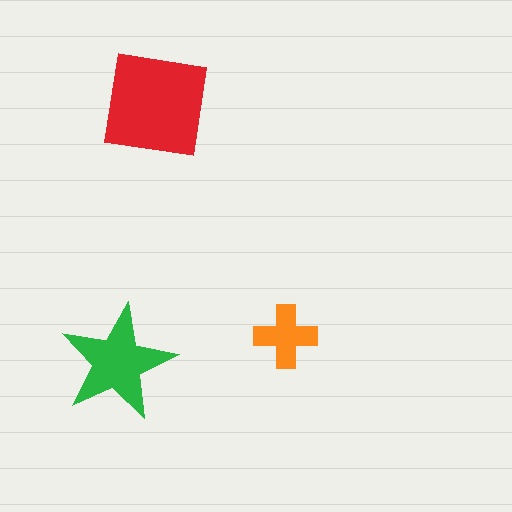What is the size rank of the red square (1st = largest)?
1st.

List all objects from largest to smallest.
The red square, the green star, the orange cross.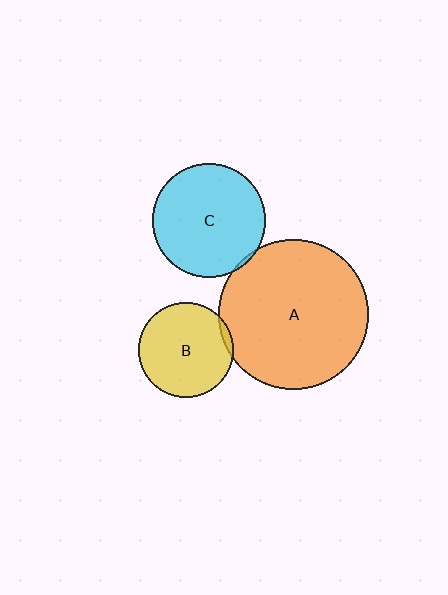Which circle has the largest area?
Circle A (orange).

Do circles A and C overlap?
Yes.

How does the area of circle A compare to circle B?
Approximately 2.5 times.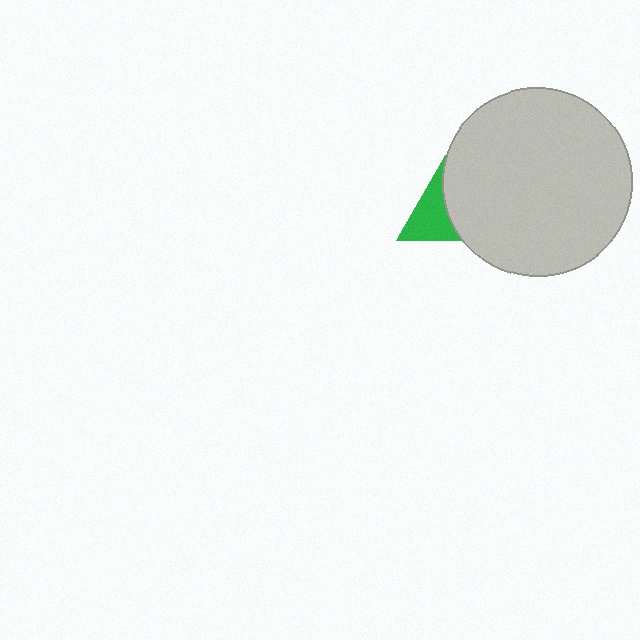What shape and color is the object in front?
The object in front is a light gray circle.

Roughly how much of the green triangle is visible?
About half of it is visible (roughly 52%).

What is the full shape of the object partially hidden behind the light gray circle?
The partially hidden object is a green triangle.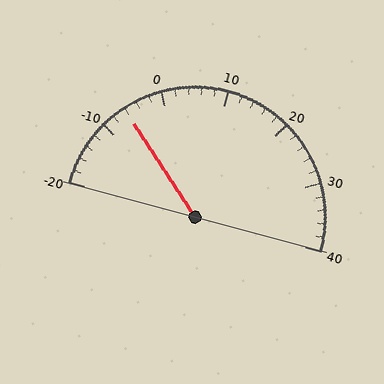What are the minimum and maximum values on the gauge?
The gauge ranges from -20 to 40.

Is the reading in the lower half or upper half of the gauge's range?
The reading is in the lower half of the range (-20 to 40).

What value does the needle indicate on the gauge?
The needle indicates approximately -6.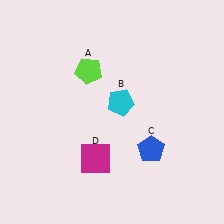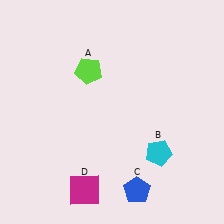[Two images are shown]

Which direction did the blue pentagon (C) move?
The blue pentagon (C) moved down.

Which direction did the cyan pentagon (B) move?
The cyan pentagon (B) moved down.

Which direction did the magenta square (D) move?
The magenta square (D) moved down.